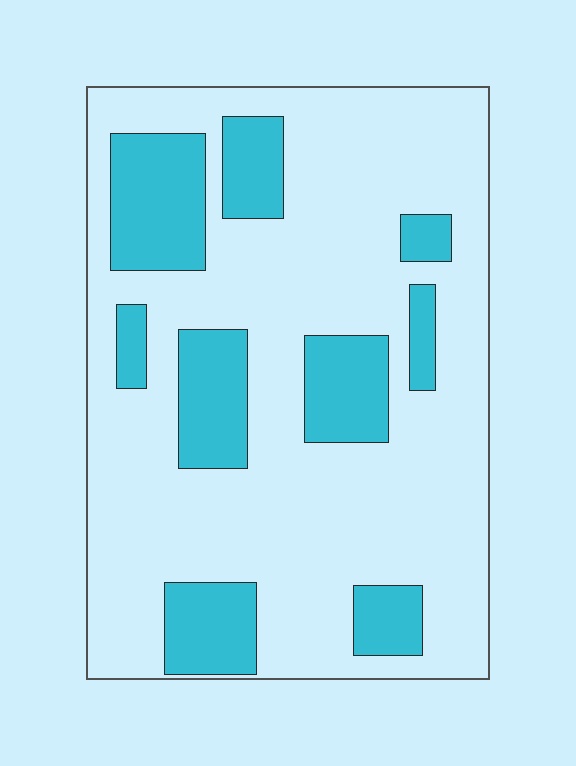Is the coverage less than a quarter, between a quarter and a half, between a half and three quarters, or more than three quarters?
Between a quarter and a half.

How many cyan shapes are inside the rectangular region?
9.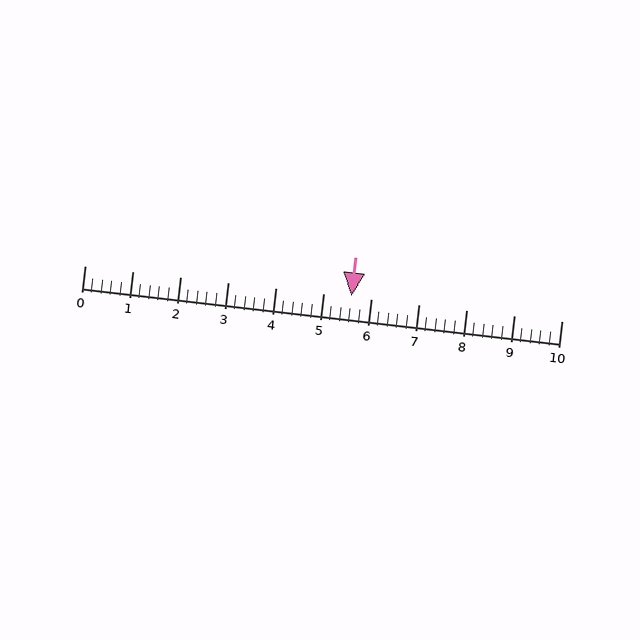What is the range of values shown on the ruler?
The ruler shows values from 0 to 10.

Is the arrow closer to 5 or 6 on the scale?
The arrow is closer to 6.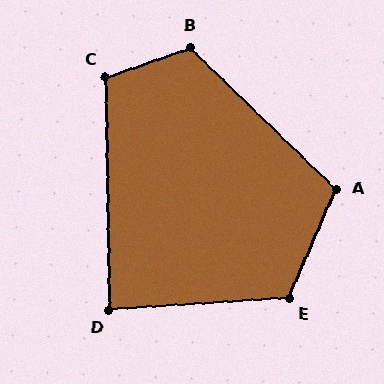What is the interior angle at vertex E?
Approximately 117 degrees (obtuse).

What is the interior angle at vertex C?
Approximately 108 degrees (obtuse).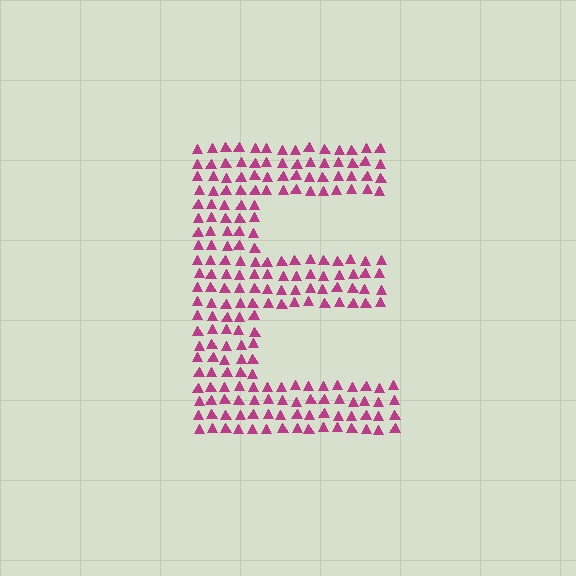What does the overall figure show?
The overall figure shows the letter E.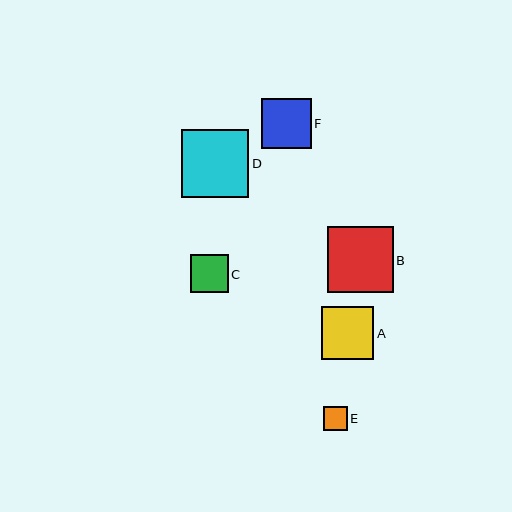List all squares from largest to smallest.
From largest to smallest: D, B, A, F, C, E.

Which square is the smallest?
Square E is the smallest with a size of approximately 24 pixels.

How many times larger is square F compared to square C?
Square F is approximately 1.3 times the size of square C.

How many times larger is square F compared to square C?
Square F is approximately 1.3 times the size of square C.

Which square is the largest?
Square D is the largest with a size of approximately 68 pixels.